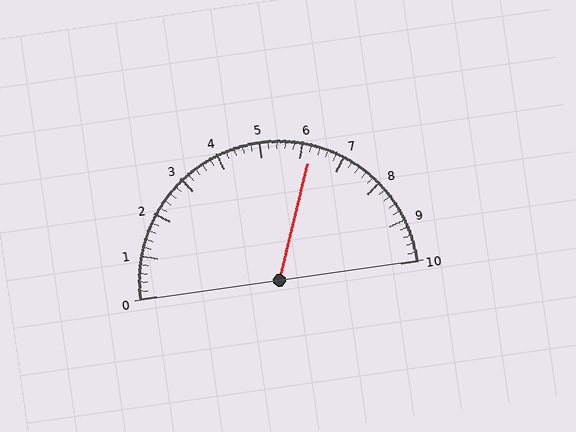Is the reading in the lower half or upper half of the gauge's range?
The reading is in the upper half of the range (0 to 10).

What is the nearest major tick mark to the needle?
The nearest major tick mark is 6.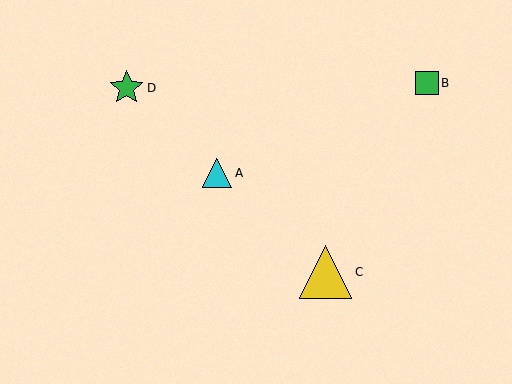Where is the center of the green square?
The center of the green square is at (427, 83).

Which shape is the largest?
The yellow triangle (labeled C) is the largest.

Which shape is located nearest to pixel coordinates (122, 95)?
The green star (labeled D) at (127, 88) is nearest to that location.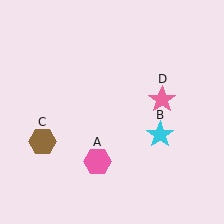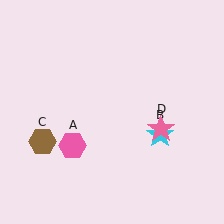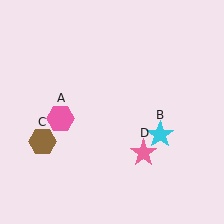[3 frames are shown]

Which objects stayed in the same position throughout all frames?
Cyan star (object B) and brown hexagon (object C) remained stationary.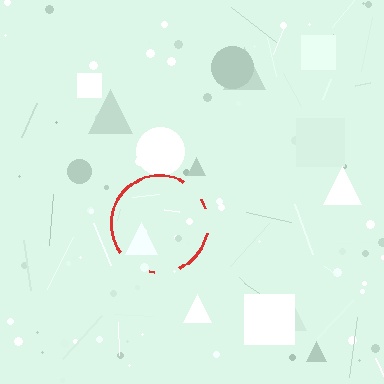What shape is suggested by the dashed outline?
The dashed outline suggests a circle.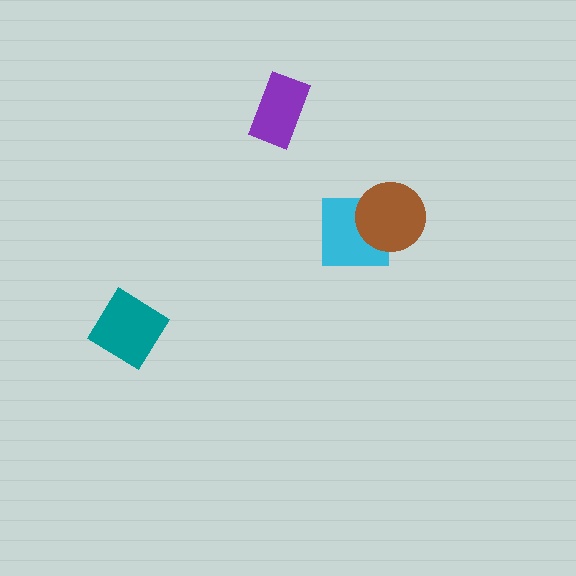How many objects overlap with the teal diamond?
0 objects overlap with the teal diamond.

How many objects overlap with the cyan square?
1 object overlaps with the cyan square.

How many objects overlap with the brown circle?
1 object overlaps with the brown circle.